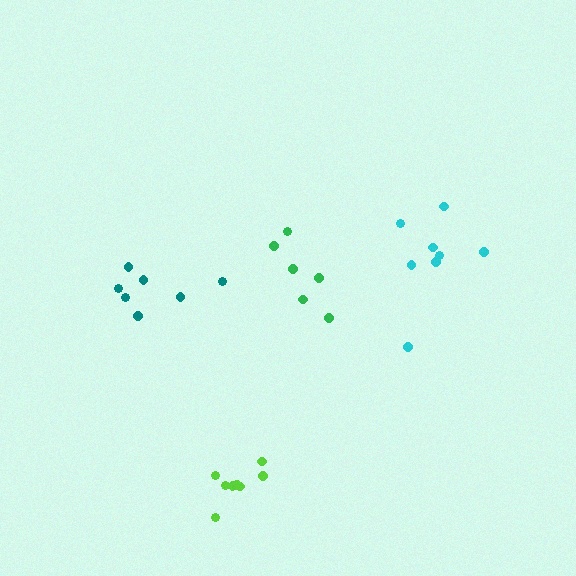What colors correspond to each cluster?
The clusters are colored: green, cyan, teal, lime.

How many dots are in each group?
Group 1: 6 dots, Group 2: 8 dots, Group 3: 7 dots, Group 4: 8 dots (29 total).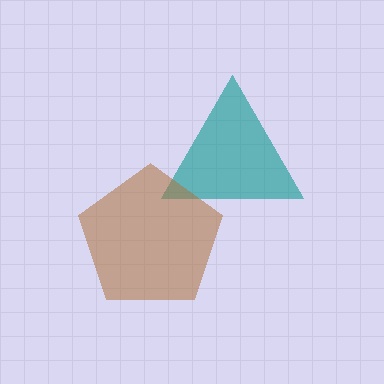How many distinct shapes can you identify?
There are 2 distinct shapes: a teal triangle, a brown pentagon.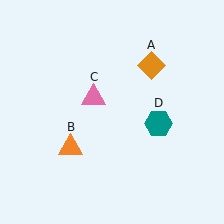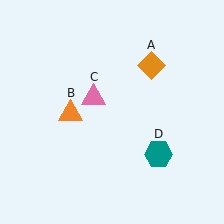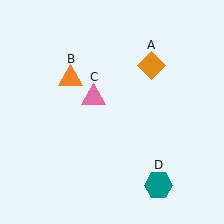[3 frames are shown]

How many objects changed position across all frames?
2 objects changed position: orange triangle (object B), teal hexagon (object D).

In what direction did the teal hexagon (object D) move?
The teal hexagon (object D) moved down.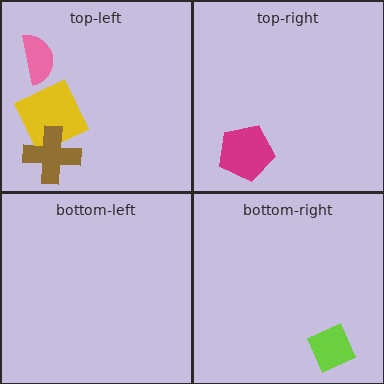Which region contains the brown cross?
The top-left region.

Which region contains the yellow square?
The top-left region.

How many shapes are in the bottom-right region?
1.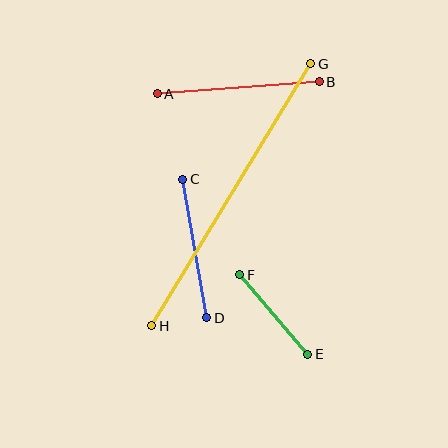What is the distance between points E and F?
The distance is approximately 105 pixels.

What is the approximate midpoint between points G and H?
The midpoint is at approximately (231, 195) pixels.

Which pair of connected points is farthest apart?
Points G and H are farthest apart.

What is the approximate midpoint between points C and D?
The midpoint is at approximately (195, 248) pixels.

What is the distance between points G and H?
The distance is approximately 307 pixels.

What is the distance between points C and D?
The distance is approximately 140 pixels.